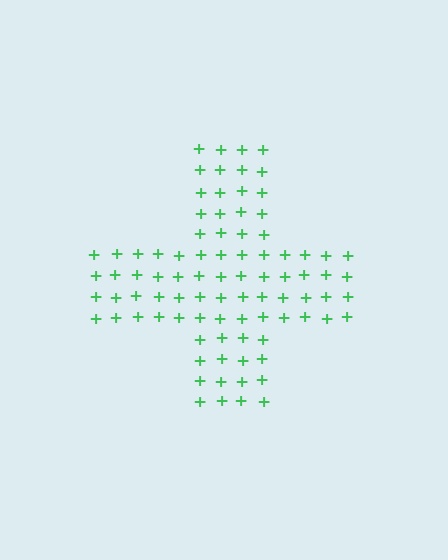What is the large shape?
The large shape is a cross.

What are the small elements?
The small elements are plus signs.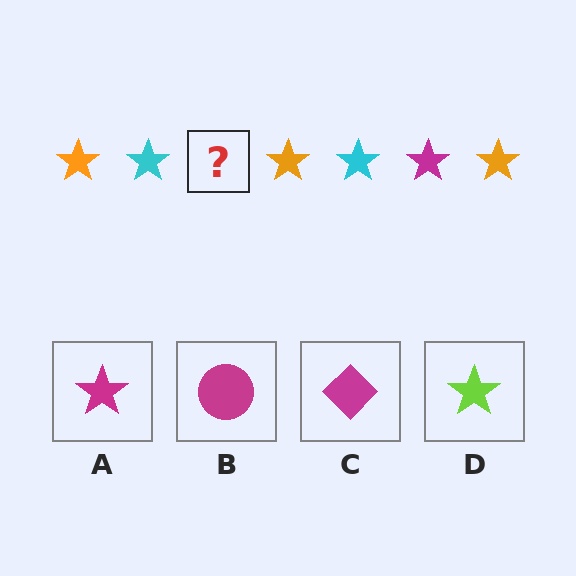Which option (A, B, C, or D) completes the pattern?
A.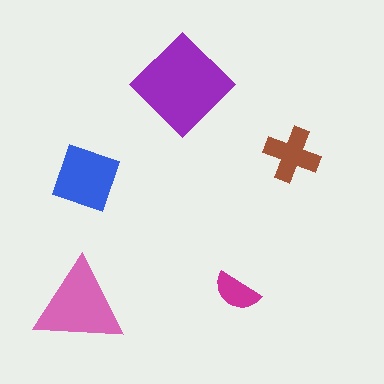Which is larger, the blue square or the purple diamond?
The purple diamond.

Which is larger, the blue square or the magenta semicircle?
The blue square.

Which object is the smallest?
The magenta semicircle.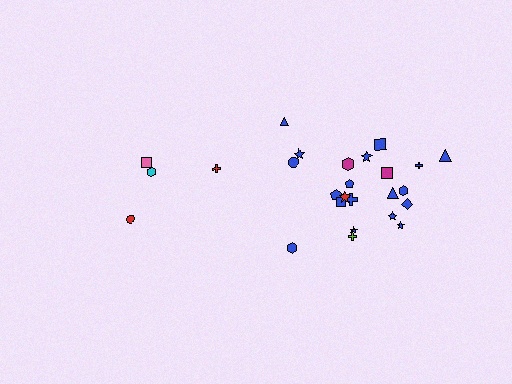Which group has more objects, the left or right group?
The right group.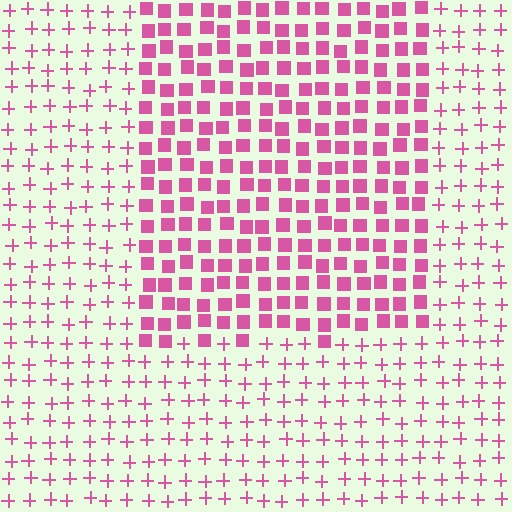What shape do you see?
I see a rectangle.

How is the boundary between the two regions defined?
The boundary is defined by a change in element shape: squares inside vs. plus signs outside. All elements share the same color and spacing.